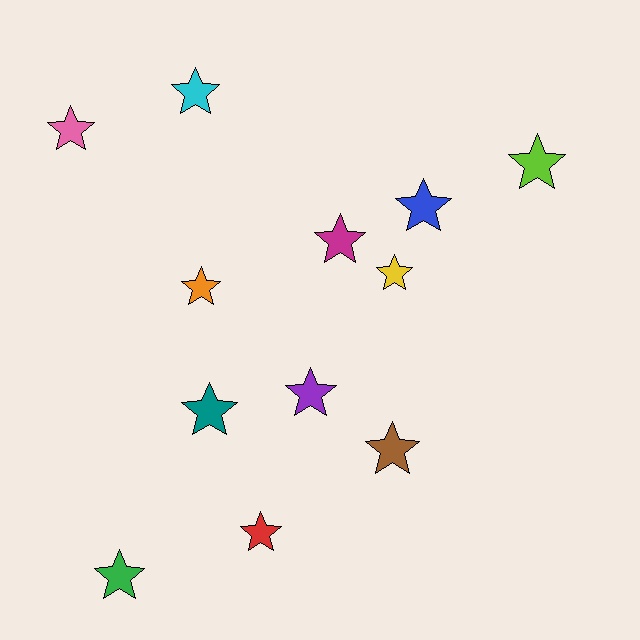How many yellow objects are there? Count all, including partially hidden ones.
There is 1 yellow object.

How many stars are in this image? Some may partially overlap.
There are 12 stars.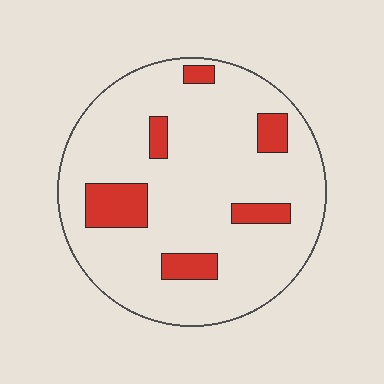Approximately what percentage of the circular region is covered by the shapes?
Approximately 15%.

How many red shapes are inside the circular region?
6.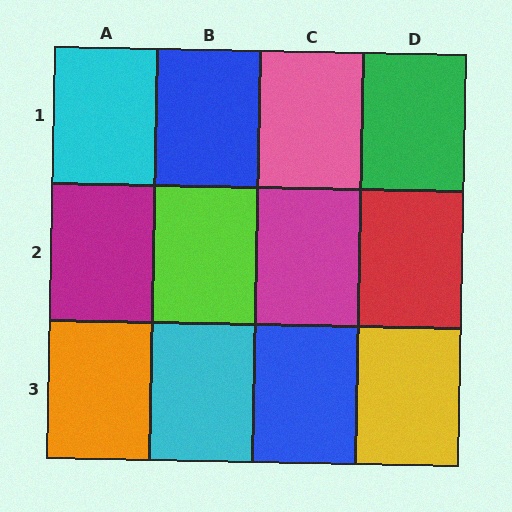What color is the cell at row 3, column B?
Cyan.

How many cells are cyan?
2 cells are cyan.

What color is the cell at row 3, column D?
Yellow.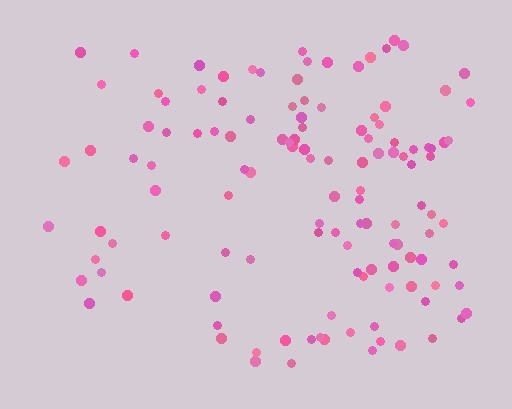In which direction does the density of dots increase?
From left to right, with the right side densest.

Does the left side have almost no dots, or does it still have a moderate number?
Still a moderate number, just noticeably fewer than the right.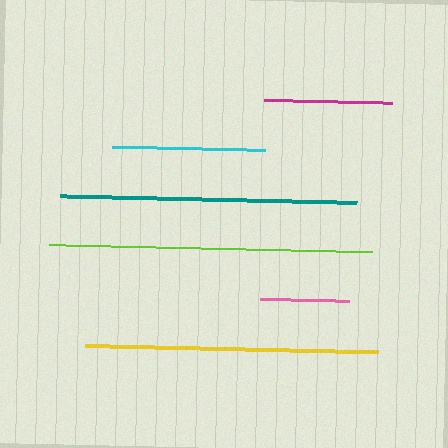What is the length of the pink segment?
The pink segment is approximately 89 pixels long.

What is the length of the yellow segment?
The yellow segment is approximately 294 pixels long.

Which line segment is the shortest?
The pink line is the shortest at approximately 89 pixels.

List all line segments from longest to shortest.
From longest to shortest: lime, teal, yellow, cyan, magenta, pink.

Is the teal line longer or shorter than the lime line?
The lime line is longer than the teal line.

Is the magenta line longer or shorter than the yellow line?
The yellow line is longer than the magenta line.